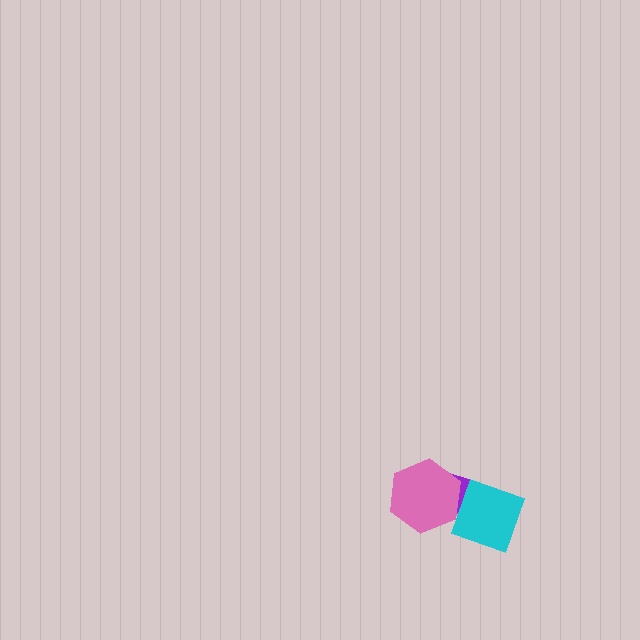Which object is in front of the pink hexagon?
The cyan diamond is in front of the pink hexagon.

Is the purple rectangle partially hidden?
Yes, it is partially covered by another shape.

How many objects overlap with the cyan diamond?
2 objects overlap with the cyan diamond.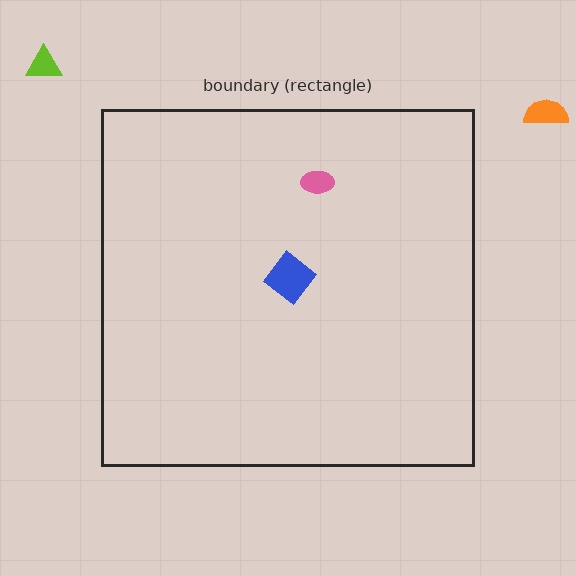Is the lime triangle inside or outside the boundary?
Outside.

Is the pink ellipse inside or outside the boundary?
Inside.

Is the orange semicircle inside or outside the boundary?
Outside.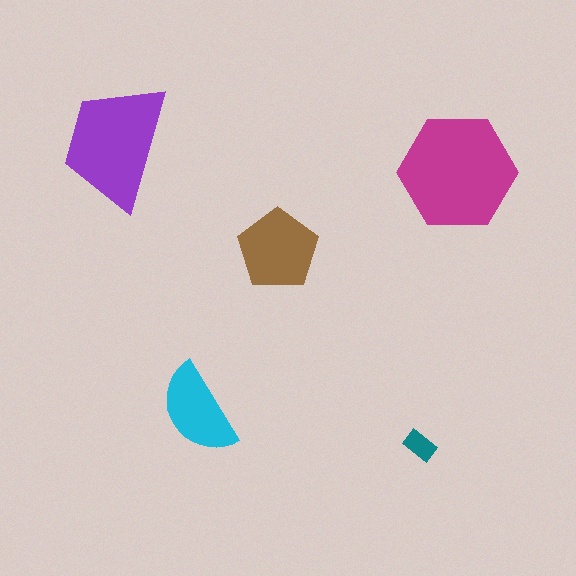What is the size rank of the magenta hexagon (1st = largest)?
1st.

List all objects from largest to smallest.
The magenta hexagon, the purple trapezoid, the brown pentagon, the cyan semicircle, the teal rectangle.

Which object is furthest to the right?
The magenta hexagon is rightmost.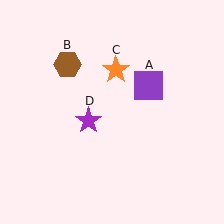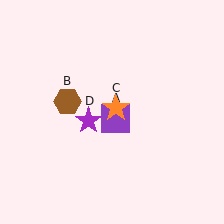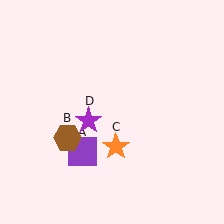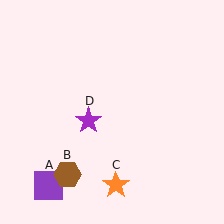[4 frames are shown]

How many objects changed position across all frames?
3 objects changed position: purple square (object A), brown hexagon (object B), orange star (object C).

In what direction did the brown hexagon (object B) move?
The brown hexagon (object B) moved down.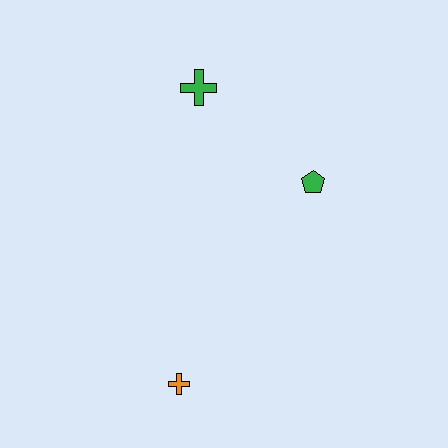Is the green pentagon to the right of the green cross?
Yes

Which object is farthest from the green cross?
The orange cross is farthest from the green cross.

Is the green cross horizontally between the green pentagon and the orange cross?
Yes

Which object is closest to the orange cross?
The green pentagon is closest to the orange cross.